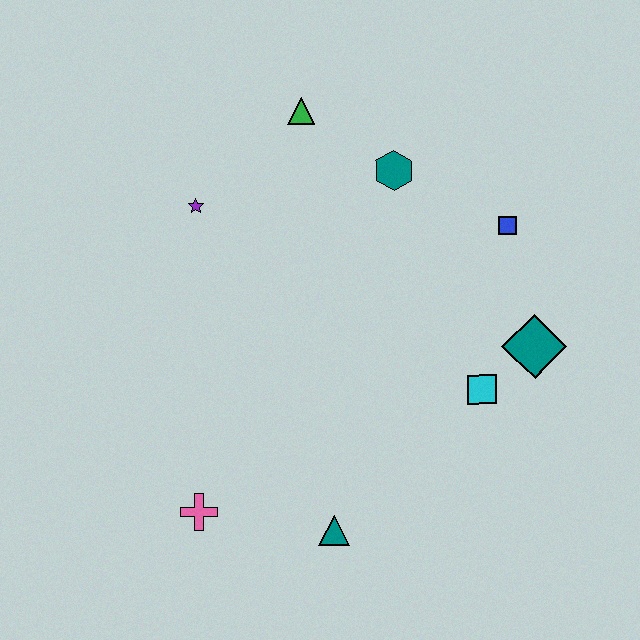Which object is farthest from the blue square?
The pink cross is farthest from the blue square.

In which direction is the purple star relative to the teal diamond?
The purple star is to the left of the teal diamond.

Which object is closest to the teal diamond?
The cyan square is closest to the teal diamond.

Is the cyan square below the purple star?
Yes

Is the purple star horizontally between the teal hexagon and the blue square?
No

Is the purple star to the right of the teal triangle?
No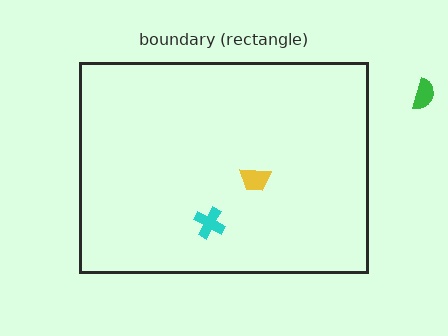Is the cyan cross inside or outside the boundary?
Inside.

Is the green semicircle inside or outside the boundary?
Outside.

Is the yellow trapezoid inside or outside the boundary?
Inside.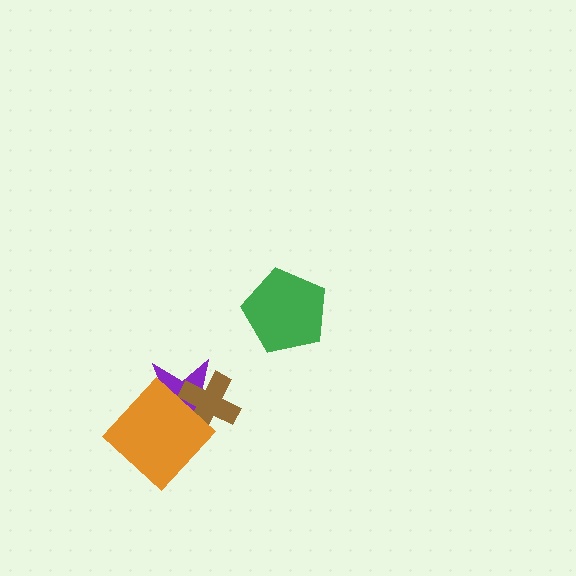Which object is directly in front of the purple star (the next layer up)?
The brown cross is directly in front of the purple star.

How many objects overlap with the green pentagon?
0 objects overlap with the green pentagon.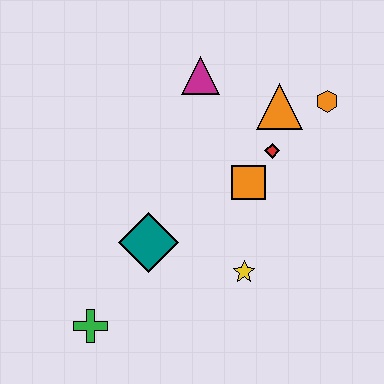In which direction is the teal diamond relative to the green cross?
The teal diamond is above the green cross.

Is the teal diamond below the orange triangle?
Yes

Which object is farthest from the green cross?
The orange hexagon is farthest from the green cross.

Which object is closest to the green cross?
The teal diamond is closest to the green cross.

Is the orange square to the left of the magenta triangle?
No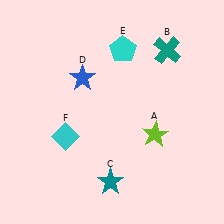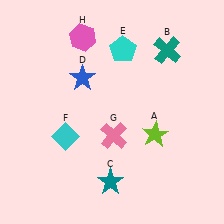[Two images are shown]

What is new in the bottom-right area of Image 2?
A pink cross (G) was added in the bottom-right area of Image 2.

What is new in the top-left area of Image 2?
A pink hexagon (H) was added in the top-left area of Image 2.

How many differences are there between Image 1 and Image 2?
There are 2 differences between the two images.